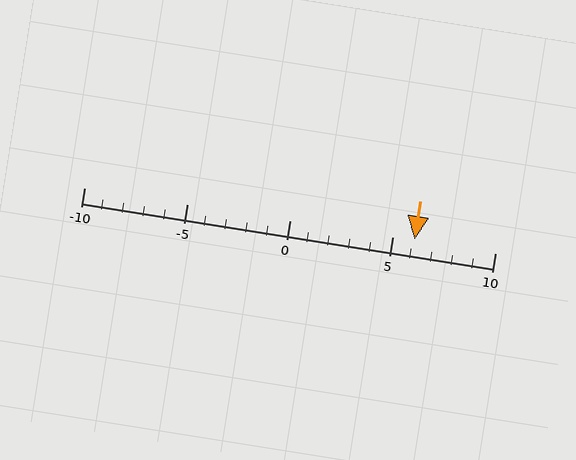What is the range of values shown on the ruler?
The ruler shows values from -10 to 10.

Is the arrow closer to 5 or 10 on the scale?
The arrow is closer to 5.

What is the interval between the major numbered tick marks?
The major tick marks are spaced 5 units apart.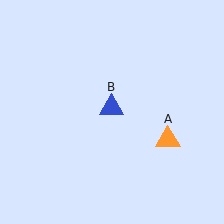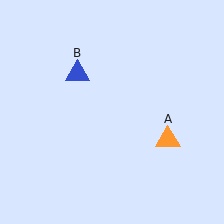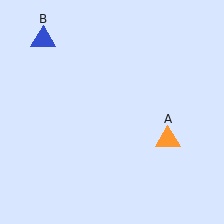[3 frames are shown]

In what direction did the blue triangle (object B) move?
The blue triangle (object B) moved up and to the left.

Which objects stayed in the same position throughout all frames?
Orange triangle (object A) remained stationary.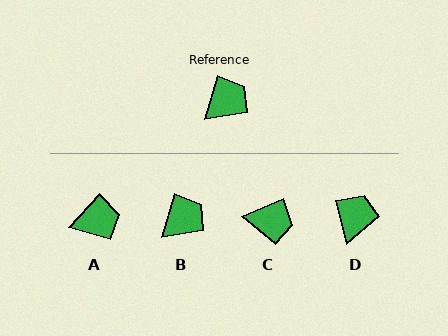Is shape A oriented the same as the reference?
No, it is off by about 26 degrees.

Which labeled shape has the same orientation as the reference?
B.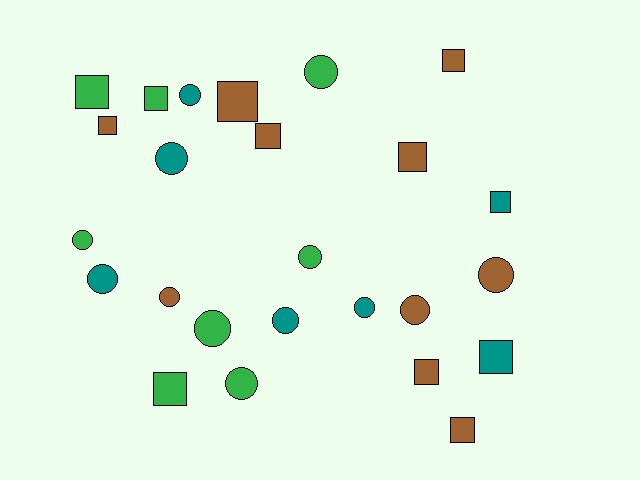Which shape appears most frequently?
Circle, with 13 objects.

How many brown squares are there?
There are 7 brown squares.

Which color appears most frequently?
Brown, with 10 objects.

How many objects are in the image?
There are 25 objects.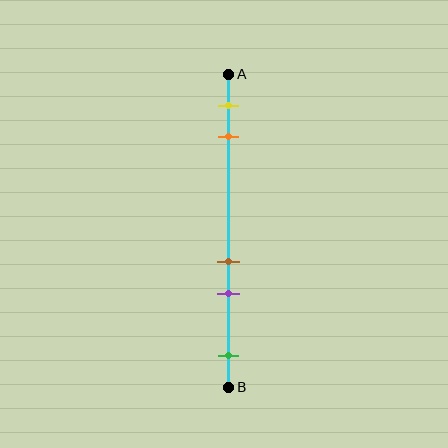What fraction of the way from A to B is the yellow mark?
The yellow mark is approximately 10% (0.1) of the way from A to B.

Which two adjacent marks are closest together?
The brown and purple marks are the closest adjacent pair.